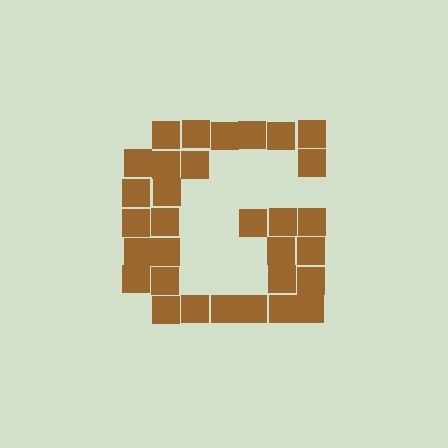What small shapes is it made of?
It is made of small squares.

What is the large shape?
The large shape is the letter G.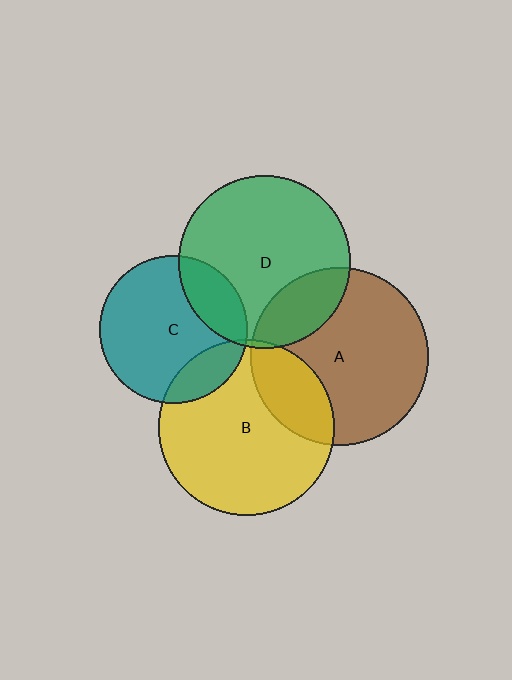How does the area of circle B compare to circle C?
Approximately 1.4 times.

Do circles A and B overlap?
Yes.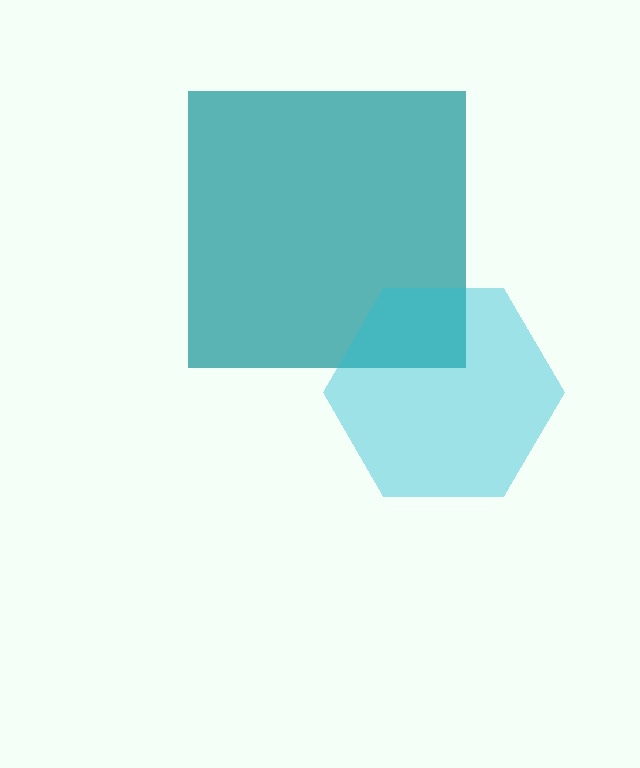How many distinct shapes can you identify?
There are 2 distinct shapes: a teal square, a cyan hexagon.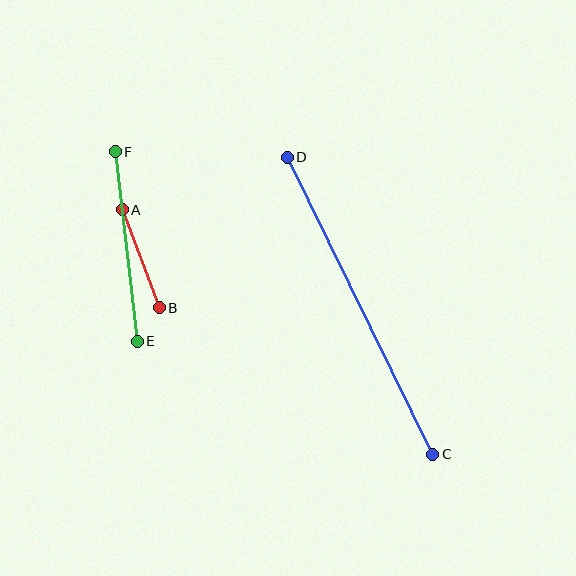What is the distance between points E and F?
The distance is approximately 191 pixels.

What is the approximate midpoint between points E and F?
The midpoint is at approximately (126, 246) pixels.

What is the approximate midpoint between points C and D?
The midpoint is at approximately (360, 306) pixels.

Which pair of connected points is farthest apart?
Points C and D are farthest apart.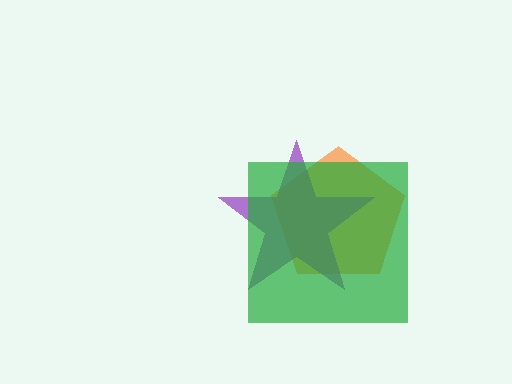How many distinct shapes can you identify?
There are 3 distinct shapes: an orange pentagon, a purple star, a green square.